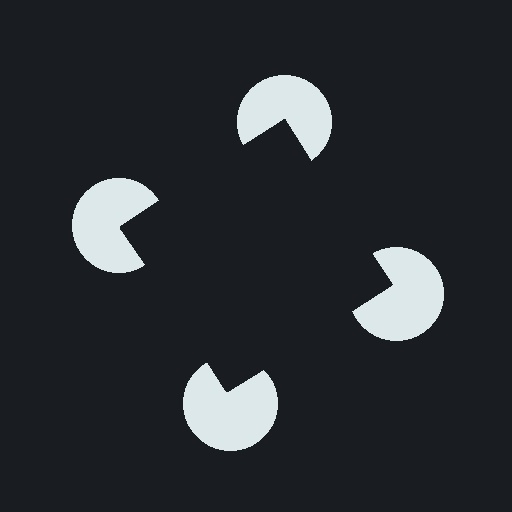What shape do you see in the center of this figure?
An illusory square — its edges are inferred from the aligned wedge cuts in the pac-man discs, not physically drawn.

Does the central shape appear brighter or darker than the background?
It typically appears slightly darker than the background, even though no actual brightness change is drawn.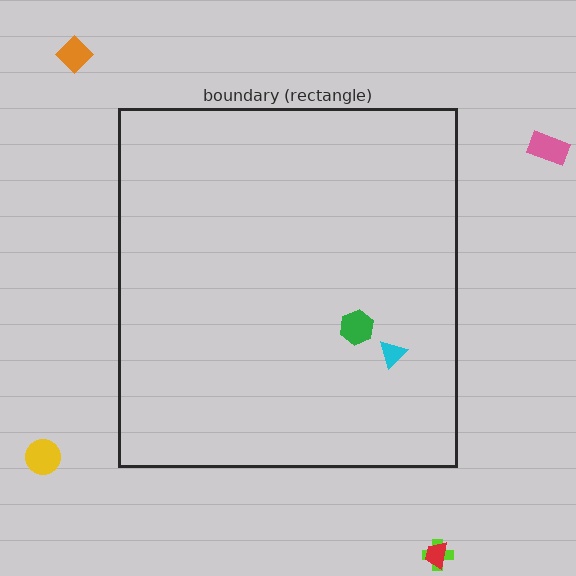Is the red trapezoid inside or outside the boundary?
Outside.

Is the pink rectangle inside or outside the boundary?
Outside.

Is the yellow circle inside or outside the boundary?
Outside.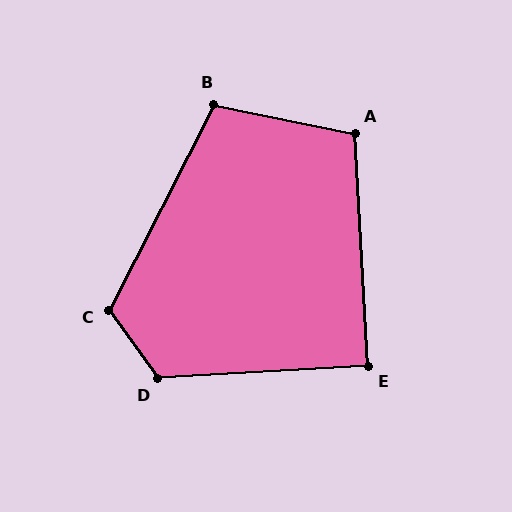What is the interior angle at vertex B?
Approximately 105 degrees (obtuse).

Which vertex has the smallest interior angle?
E, at approximately 90 degrees.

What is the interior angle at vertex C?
Approximately 117 degrees (obtuse).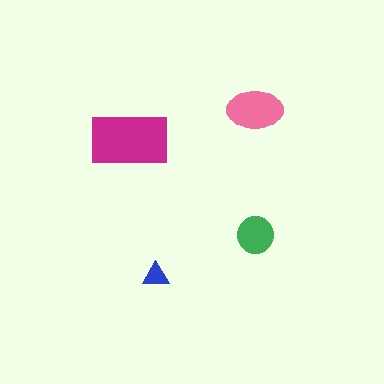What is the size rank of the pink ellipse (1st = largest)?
2nd.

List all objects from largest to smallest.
The magenta rectangle, the pink ellipse, the green circle, the blue triangle.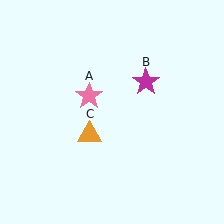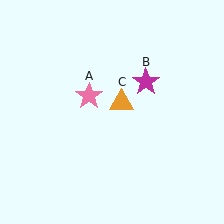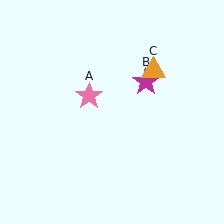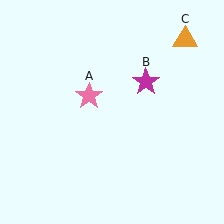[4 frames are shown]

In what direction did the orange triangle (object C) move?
The orange triangle (object C) moved up and to the right.